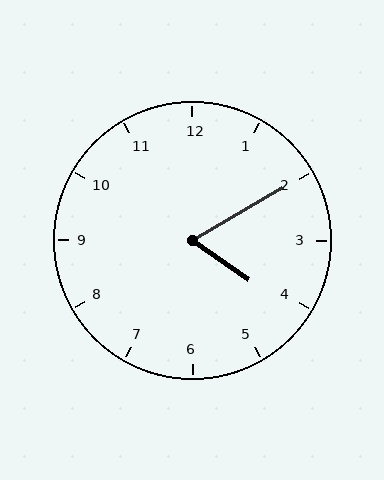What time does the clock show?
4:10.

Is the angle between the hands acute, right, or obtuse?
It is acute.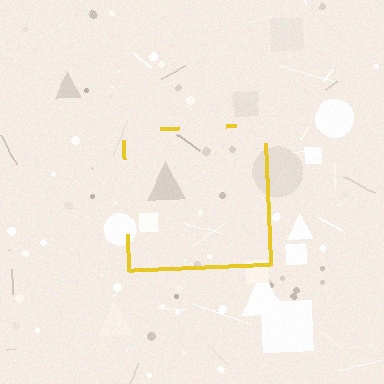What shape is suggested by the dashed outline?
The dashed outline suggests a square.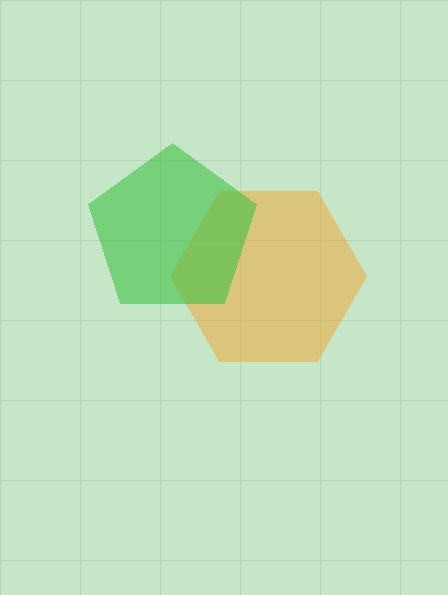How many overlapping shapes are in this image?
There are 2 overlapping shapes in the image.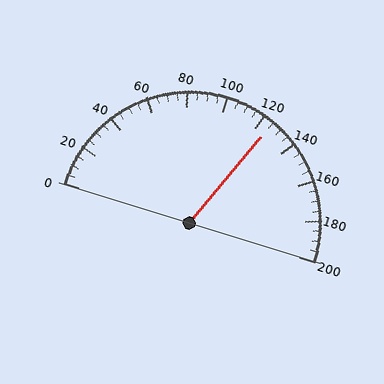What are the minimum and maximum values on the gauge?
The gauge ranges from 0 to 200.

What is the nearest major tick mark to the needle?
The nearest major tick mark is 120.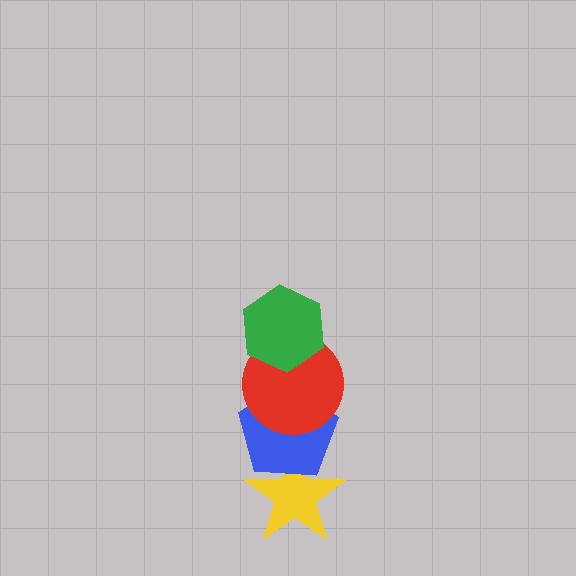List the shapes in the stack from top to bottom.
From top to bottom: the green hexagon, the red circle, the blue pentagon, the yellow star.